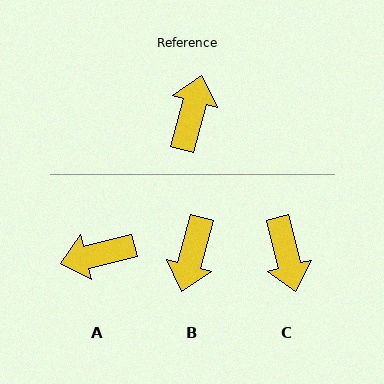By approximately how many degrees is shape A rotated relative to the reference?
Approximately 119 degrees counter-clockwise.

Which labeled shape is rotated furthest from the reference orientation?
B, about 180 degrees away.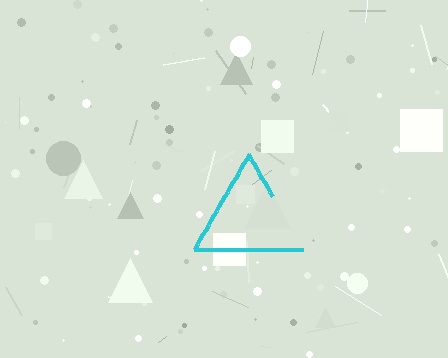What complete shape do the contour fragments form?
The contour fragments form a triangle.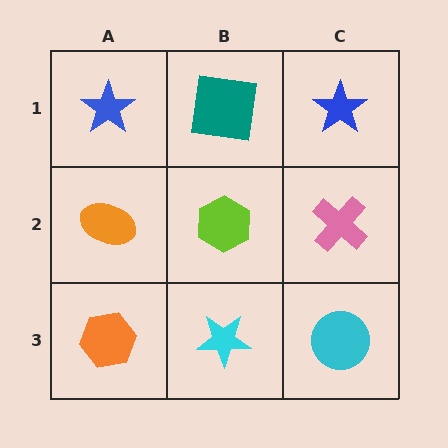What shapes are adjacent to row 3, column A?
An orange ellipse (row 2, column A), a cyan star (row 3, column B).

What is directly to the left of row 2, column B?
An orange ellipse.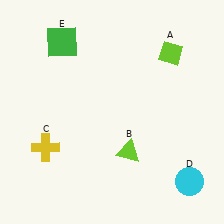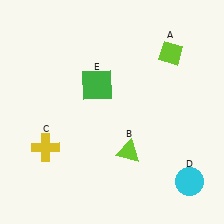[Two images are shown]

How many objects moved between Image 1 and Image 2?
1 object moved between the two images.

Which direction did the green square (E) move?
The green square (E) moved down.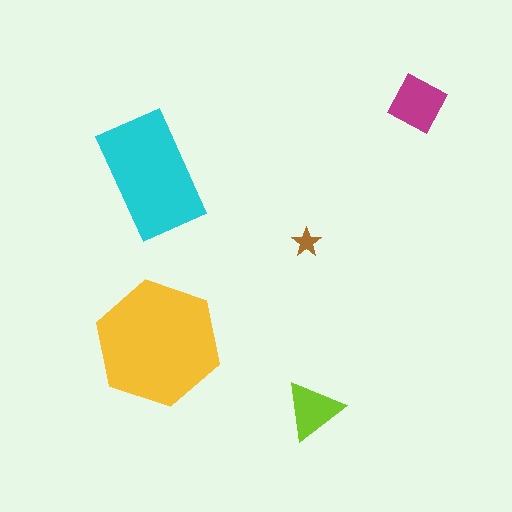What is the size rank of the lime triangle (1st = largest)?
4th.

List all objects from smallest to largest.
The brown star, the lime triangle, the magenta diamond, the cyan rectangle, the yellow hexagon.